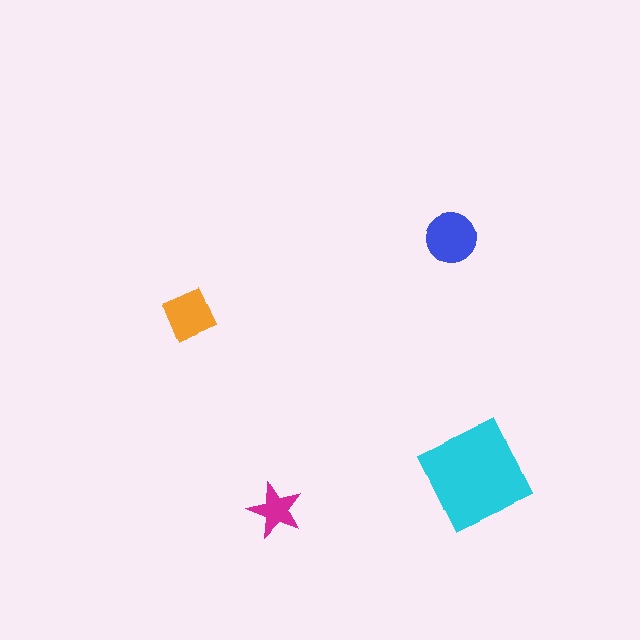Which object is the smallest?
The magenta star.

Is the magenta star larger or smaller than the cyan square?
Smaller.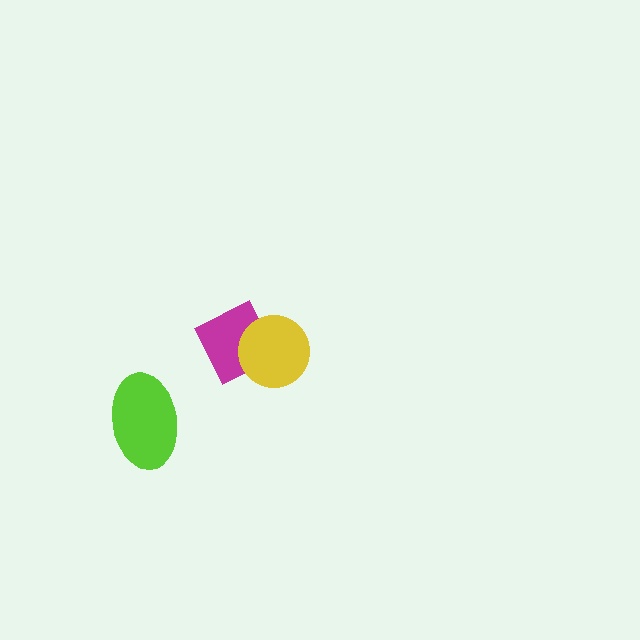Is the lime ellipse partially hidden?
No, no other shape covers it.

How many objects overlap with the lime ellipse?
0 objects overlap with the lime ellipse.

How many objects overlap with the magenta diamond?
1 object overlaps with the magenta diamond.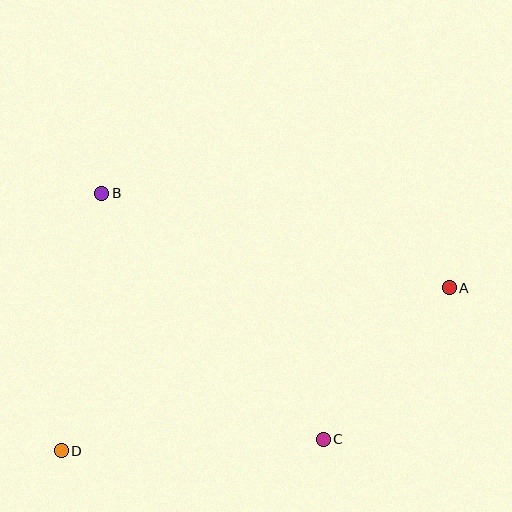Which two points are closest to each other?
Points A and C are closest to each other.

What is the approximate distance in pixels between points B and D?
The distance between B and D is approximately 261 pixels.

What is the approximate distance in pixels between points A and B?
The distance between A and B is approximately 360 pixels.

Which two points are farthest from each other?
Points A and D are farthest from each other.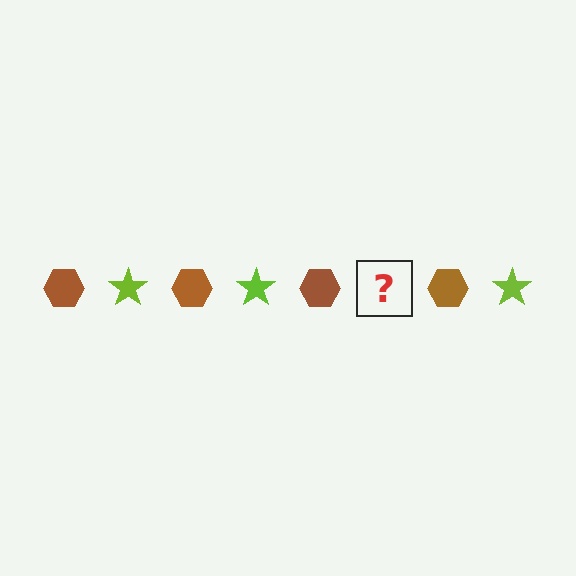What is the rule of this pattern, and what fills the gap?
The rule is that the pattern alternates between brown hexagon and lime star. The gap should be filled with a lime star.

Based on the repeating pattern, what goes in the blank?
The blank should be a lime star.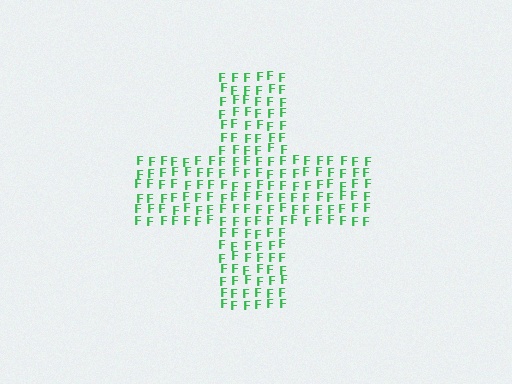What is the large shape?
The large shape is a cross.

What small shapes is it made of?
It is made of small letter F's.